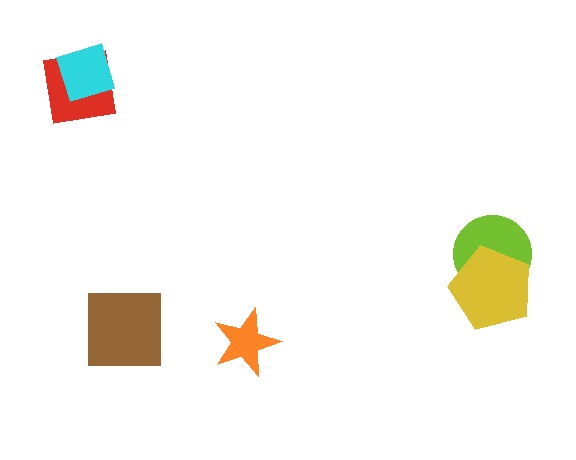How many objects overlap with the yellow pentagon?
1 object overlaps with the yellow pentagon.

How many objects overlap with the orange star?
0 objects overlap with the orange star.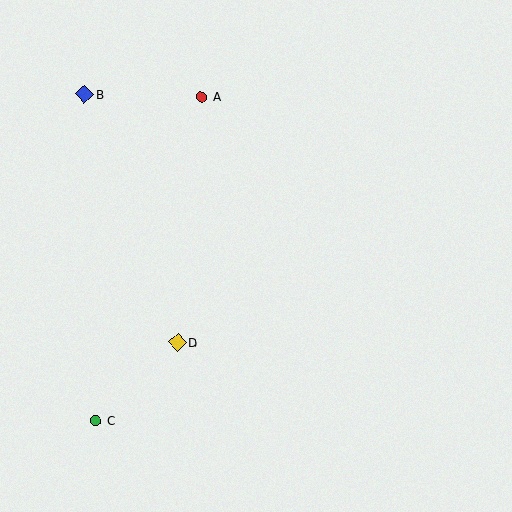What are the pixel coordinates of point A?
Point A is at (202, 97).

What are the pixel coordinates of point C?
Point C is at (96, 420).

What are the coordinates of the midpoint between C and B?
The midpoint between C and B is at (90, 257).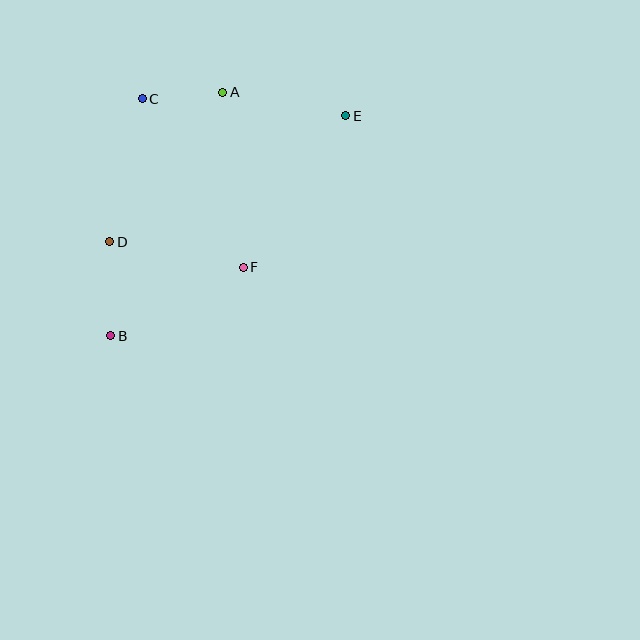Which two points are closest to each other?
Points A and C are closest to each other.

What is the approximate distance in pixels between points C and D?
The distance between C and D is approximately 147 pixels.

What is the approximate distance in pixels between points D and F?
The distance between D and F is approximately 136 pixels.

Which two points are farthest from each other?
Points B and E are farthest from each other.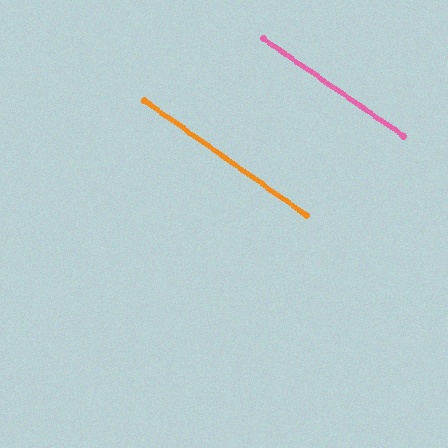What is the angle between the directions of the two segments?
Approximately 1 degree.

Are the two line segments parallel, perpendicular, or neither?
Parallel — their directions differ by only 0.7°.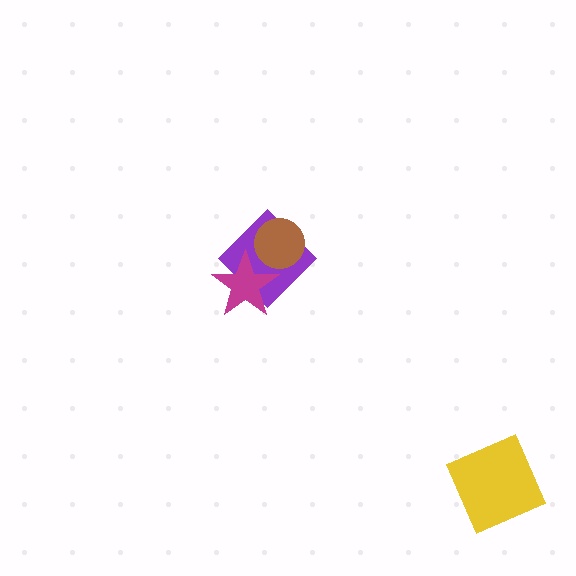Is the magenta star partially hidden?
No, no other shape covers it.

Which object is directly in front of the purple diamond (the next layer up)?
The brown circle is directly in front of the purple diamond.